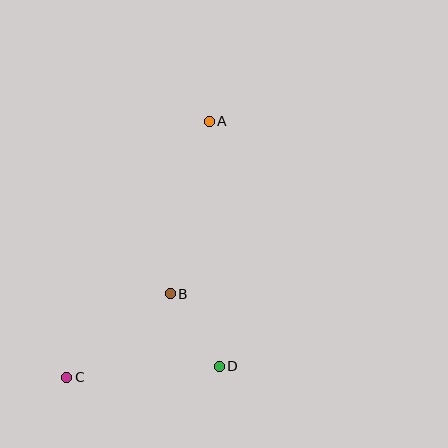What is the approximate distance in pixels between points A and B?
The distance between A and B is approximately 177 pixels.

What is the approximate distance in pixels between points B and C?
The distance between B and C is approximately 133 pixels.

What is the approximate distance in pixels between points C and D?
The distance between C and D is approximately 153 pixels.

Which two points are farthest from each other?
Points A and C are farthest from each other.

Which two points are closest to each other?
Points B and D are closest to each other.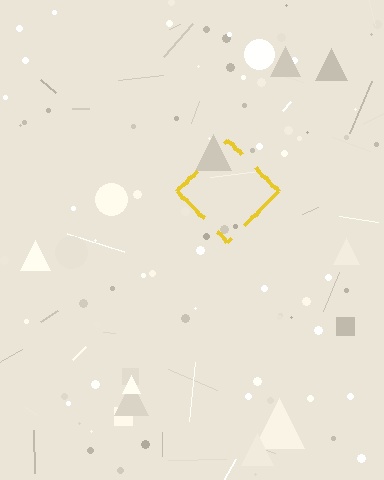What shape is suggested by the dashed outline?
The dashed outline suggests a diamond.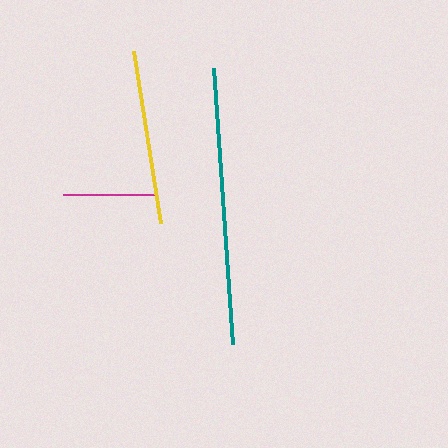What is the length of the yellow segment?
The yellow segment is approximately 174 pixels long.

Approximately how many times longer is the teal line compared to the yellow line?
The teal line is approximately 1.6 times the length of the yellow line.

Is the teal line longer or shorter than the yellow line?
The teal line is longer than the yellow line.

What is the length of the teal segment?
The teal segment is approximately 276 pixels long.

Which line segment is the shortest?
The magenta line is the shortest at approximately 92 pixels.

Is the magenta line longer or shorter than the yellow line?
The yellow line is longer than the magenta line.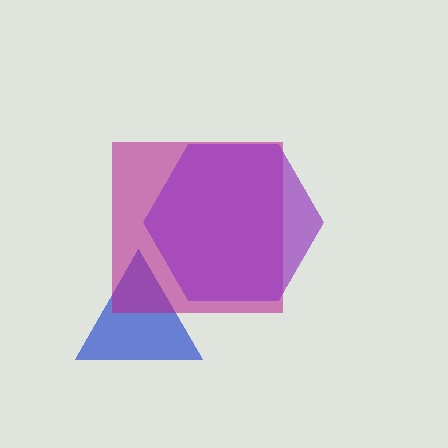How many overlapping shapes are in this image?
There are 3 overlapping shapes in the image.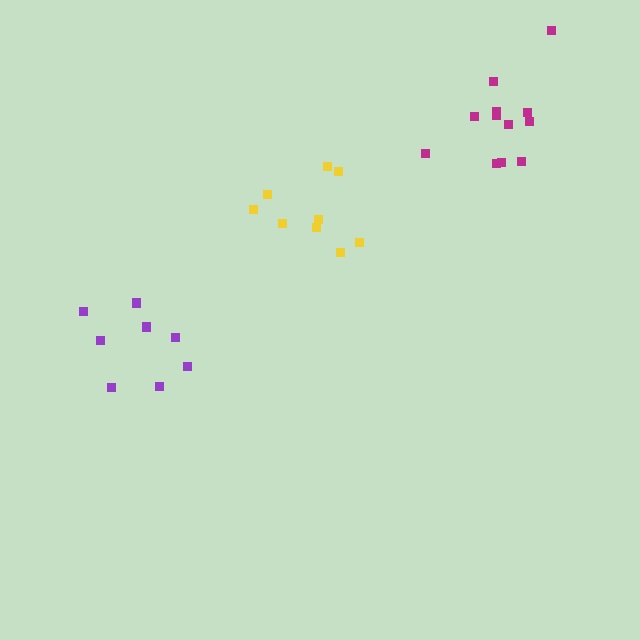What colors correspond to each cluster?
The clusters are colored: yellow, magenta, purple.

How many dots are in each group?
Group 1: 9 dots, Group 2: 12 dots, Group 3: 8 dots (29 total).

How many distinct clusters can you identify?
There are 3 distinct clusters.